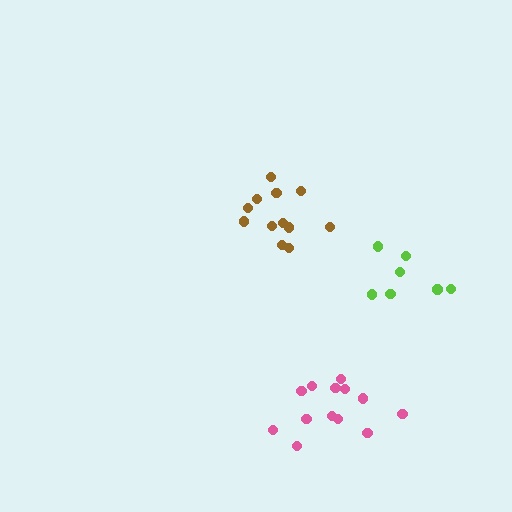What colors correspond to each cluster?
The clusters are colored: pink, lime, brown.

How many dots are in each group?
Group 1: 13 dots, Group 2: 7 dots, Group 3: 12 dots (32 total).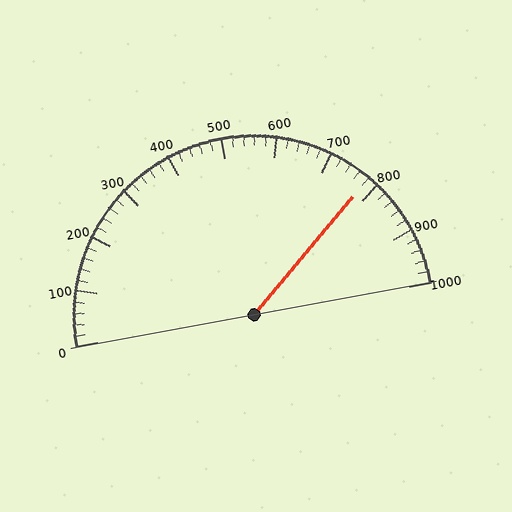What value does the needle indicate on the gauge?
The needle indicates approximately 780.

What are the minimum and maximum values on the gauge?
The gauge ranges from 0 to 1000.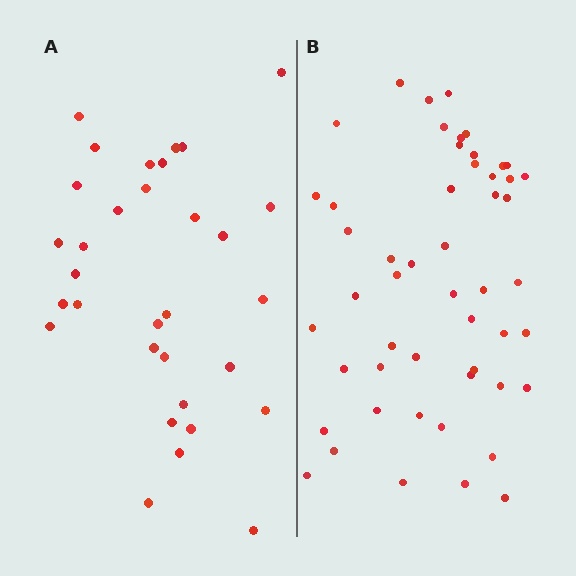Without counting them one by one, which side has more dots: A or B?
Region B (the right region) has more dots.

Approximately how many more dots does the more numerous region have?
Region B has approximately 20 more dots than region A.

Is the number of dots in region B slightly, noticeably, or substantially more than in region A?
Region B has substantially more. The ratio is roughly 1.6 to 1.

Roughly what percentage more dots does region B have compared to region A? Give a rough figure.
About 60% more.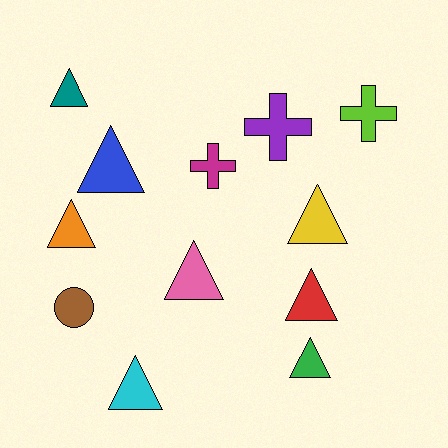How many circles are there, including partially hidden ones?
There is 1 circle.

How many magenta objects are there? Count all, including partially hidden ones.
There is 1 magenta object.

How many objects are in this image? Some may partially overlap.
There are 12 objects.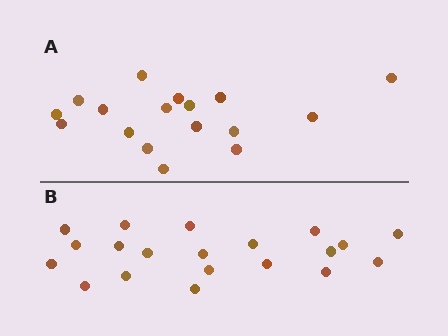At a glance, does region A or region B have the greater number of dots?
Region B (the bottom region) has more dots.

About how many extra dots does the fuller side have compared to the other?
Region B has just a few more — roughly 2 or 3 more dots than region A.